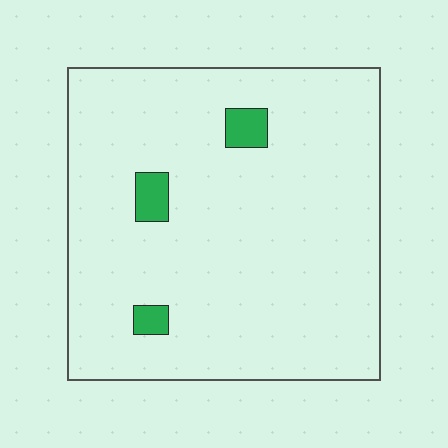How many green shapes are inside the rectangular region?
3.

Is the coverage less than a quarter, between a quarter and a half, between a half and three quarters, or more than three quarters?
Less than a quarter.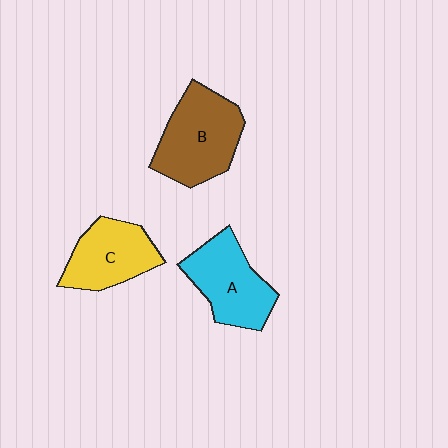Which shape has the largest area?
Shape B (brown).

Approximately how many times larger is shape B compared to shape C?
Approximately 1.3 times.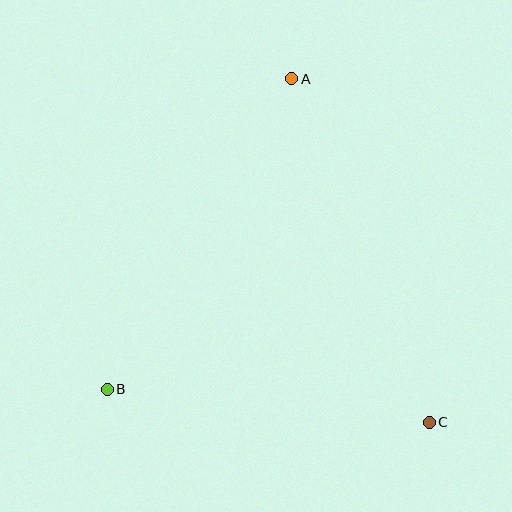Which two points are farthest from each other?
Points A and C are farthest from each other.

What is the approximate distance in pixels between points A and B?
The distance between A and B is approximately 361 pixels.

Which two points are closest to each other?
Points B and C are closest to each other.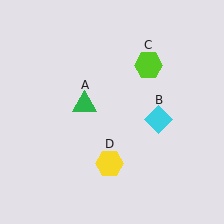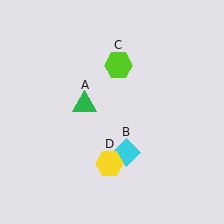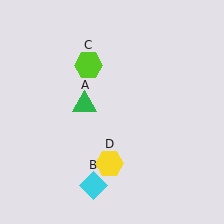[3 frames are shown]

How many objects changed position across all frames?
2 objects changed position: cyan diamond (object B), lime hexagon (object C).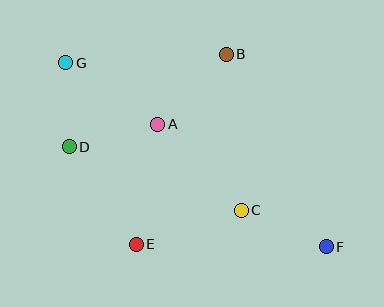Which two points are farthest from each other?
Points F and G are farthest from each other.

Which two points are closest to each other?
Points D and G are closest to each other.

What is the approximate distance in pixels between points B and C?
The distance between B and C is approximately 157 pixels.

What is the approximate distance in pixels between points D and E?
The distance between D and E is approximately 118 pixels.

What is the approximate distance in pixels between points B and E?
The distance between B and E is approximately 210 pixels.